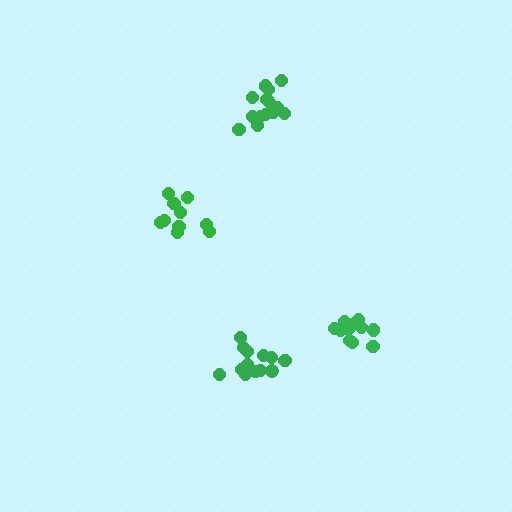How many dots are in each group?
Group 1: 14 dots, Group 2: 13 dots, Group 3: 11 dots, Group 4: 10 dots (48 total).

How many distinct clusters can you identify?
There are 4 distinct clusters.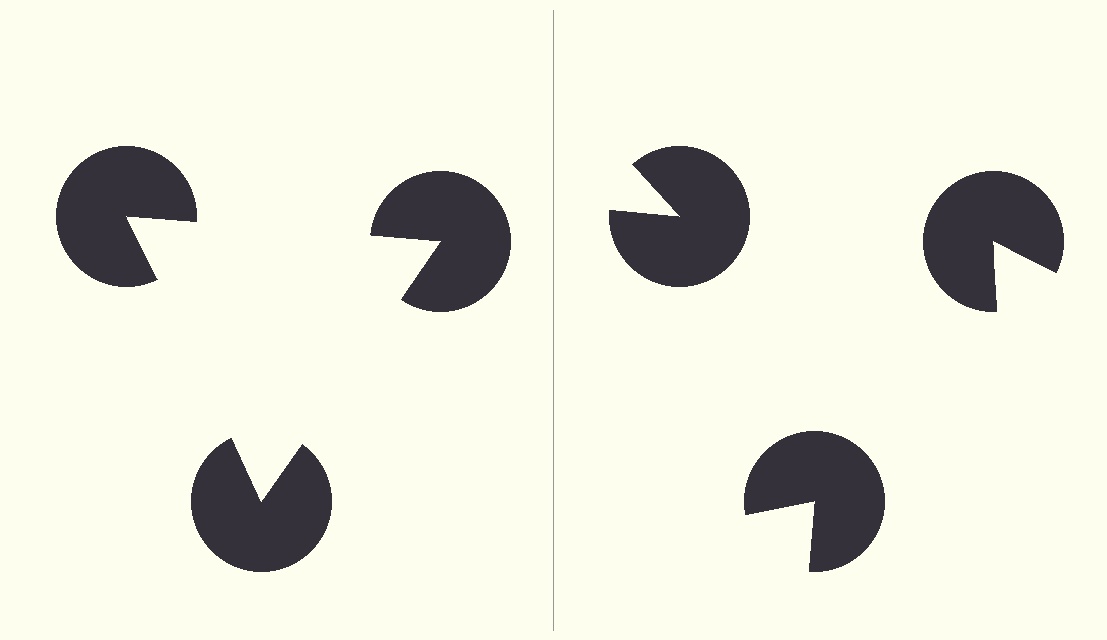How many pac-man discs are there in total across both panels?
6 — 3 on each side.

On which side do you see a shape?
An illusory triangle appears on the left side. On the right side the wedge cuts are rotated, so no coherent shape forms.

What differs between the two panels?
The pac-man discs are positioned identically on both sides; only the wedge orientations differ. On the left they align to a triangle; on the right they are misaligned.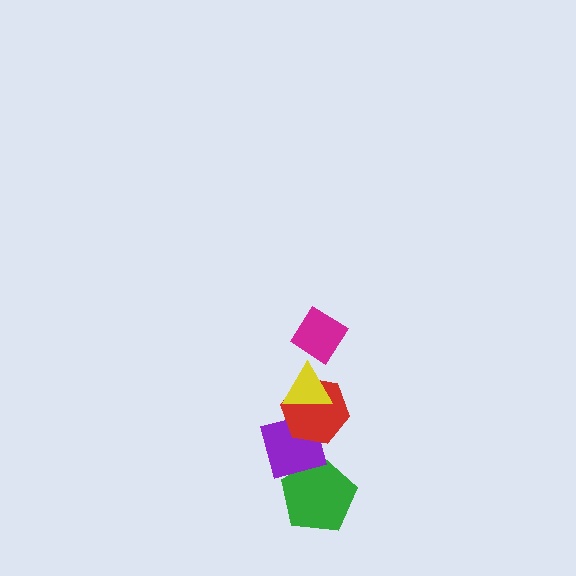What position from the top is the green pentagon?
The green pentagon is 5th from the top.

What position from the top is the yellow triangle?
The yellow triangle is 2nd from the top.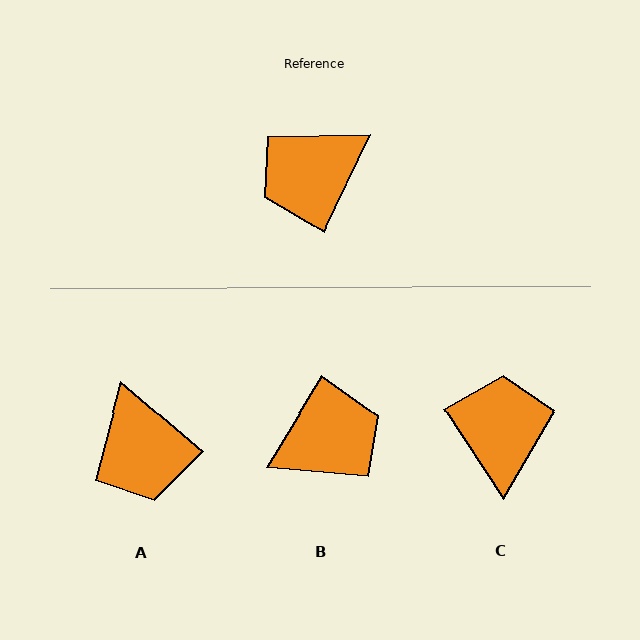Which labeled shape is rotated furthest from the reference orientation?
B, about 174 degrees away.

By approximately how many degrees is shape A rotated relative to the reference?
Approximately 75 degrees counter-clockwise.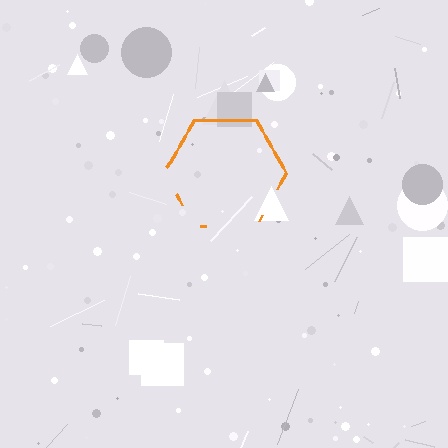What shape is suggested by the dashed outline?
The dashed outline suggests a hexagon.